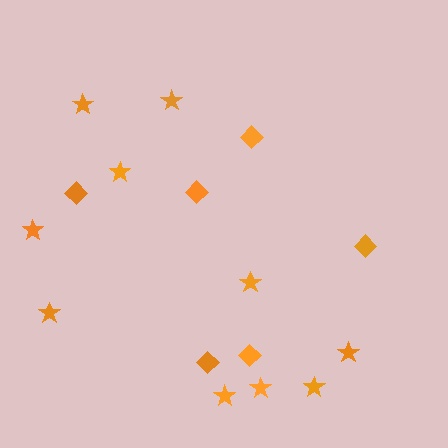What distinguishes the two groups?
There are 2 groups: one group of stars (10) and one group of diamonds (6).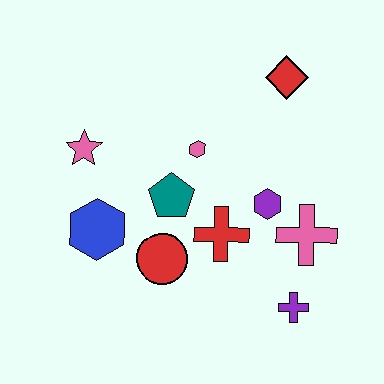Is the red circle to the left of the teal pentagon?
Yes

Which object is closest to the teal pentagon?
The pink hexagon is closest to the teal pentagon.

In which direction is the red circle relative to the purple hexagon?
The red circle is to the left of the purple hexagon.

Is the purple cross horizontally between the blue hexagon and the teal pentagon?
No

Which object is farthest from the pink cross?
The pink star is farthest from the pink cross.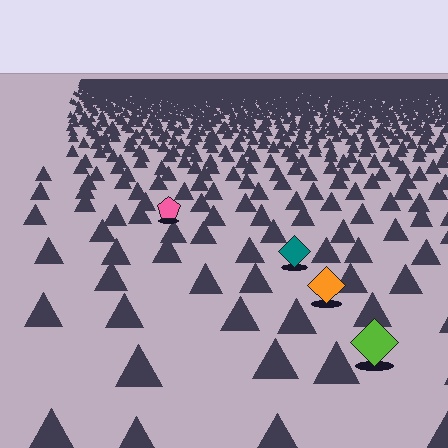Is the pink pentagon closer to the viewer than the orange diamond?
No. The orange diamond is closer — you can tell from the texture gradient: the ground texture is coarser near it.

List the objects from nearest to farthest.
From nearest to farthest: the lime diamond, the orange diamond, the teal diamond, the pink pentagon.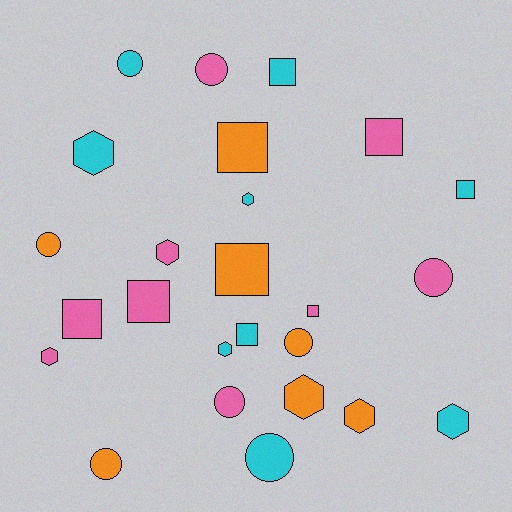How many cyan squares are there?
There are 3 cyan squares.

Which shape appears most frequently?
Square, with 9 objects.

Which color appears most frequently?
Cyan, with 9 objects.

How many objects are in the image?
There are 25 objects.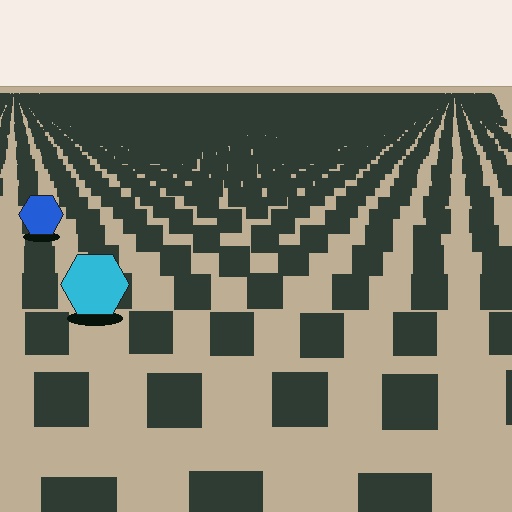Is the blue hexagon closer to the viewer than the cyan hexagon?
No. The cyan hexagon is closer — you can tell from the texture gradient: the ground texture is coarser near it.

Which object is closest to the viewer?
The cyan hexagon is closest. The texture marks near it are larger and more spread out.